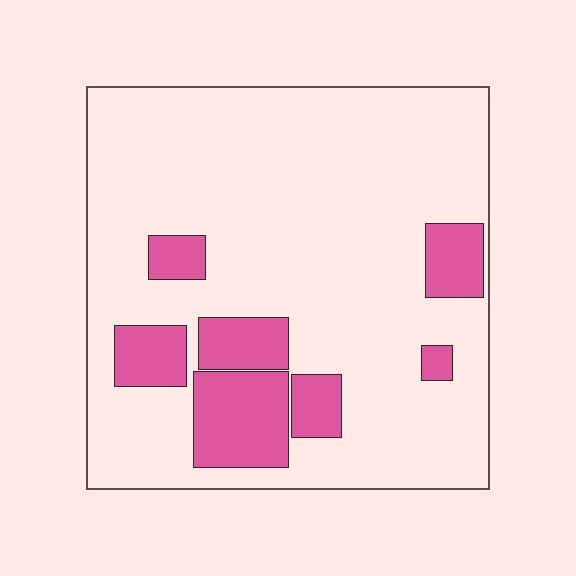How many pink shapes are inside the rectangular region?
7.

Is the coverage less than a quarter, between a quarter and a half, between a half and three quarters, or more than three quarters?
Less than a quarter.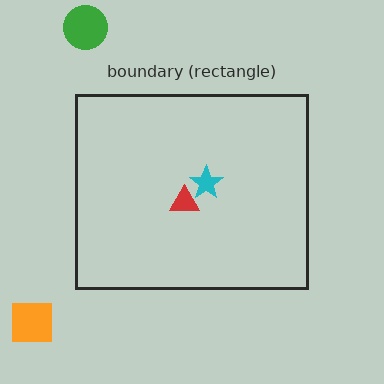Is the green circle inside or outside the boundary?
Outside.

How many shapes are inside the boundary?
2 inside, 2 outside.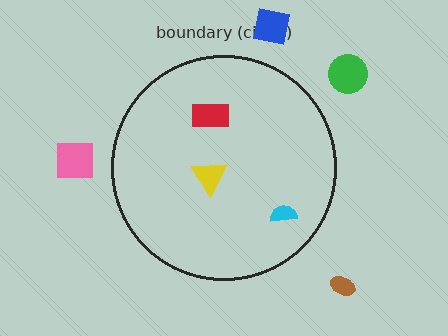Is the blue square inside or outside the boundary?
Outside.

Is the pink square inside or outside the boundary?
Outside.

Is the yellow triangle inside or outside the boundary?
Inside.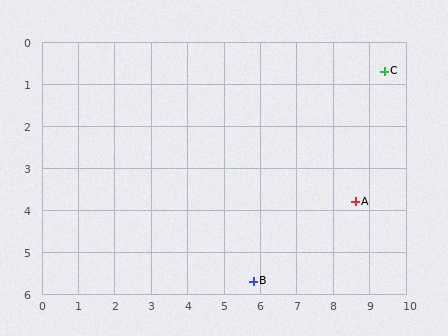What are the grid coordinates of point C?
Point C is at approximately (9.4, 0.7).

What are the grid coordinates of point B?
Point B is at approximately (5.8, 5.7).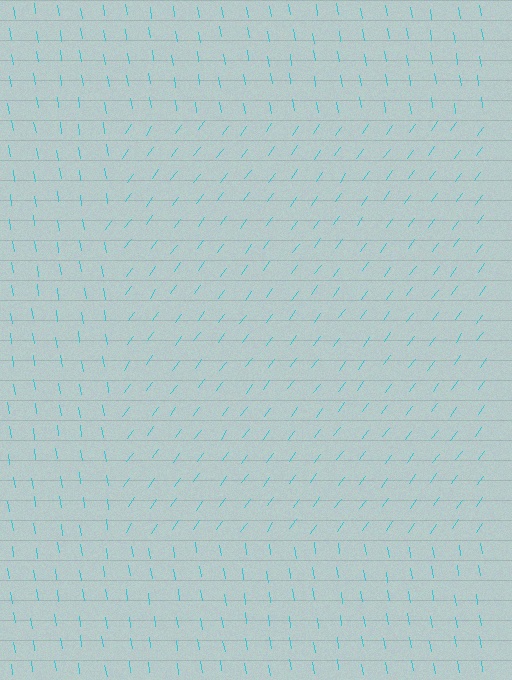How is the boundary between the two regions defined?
The boundary is defined purely by a change in line orientation (approximately 45 degrees difference). All lines are the same color and thickness.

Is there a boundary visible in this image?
Yes, there is a texture boundary formed by a change in line orientation.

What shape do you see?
I see a rectangle.